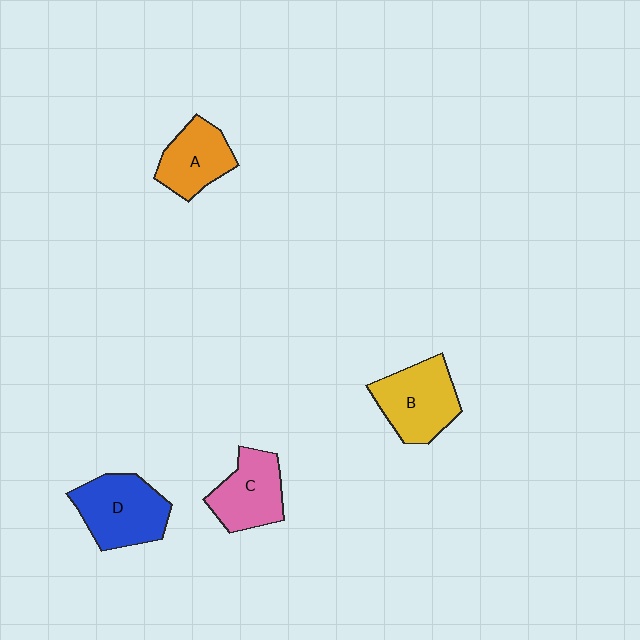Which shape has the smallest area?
Shape A (orange).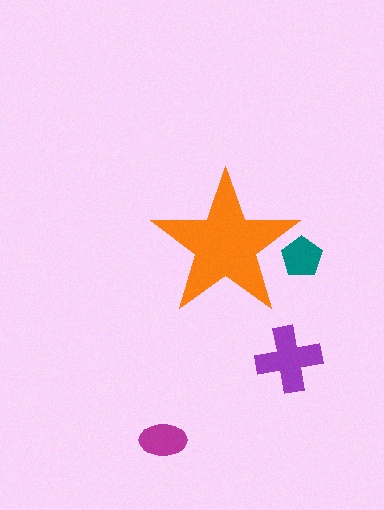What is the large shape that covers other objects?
An orange star.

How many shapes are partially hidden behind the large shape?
1 shape is partially hidden.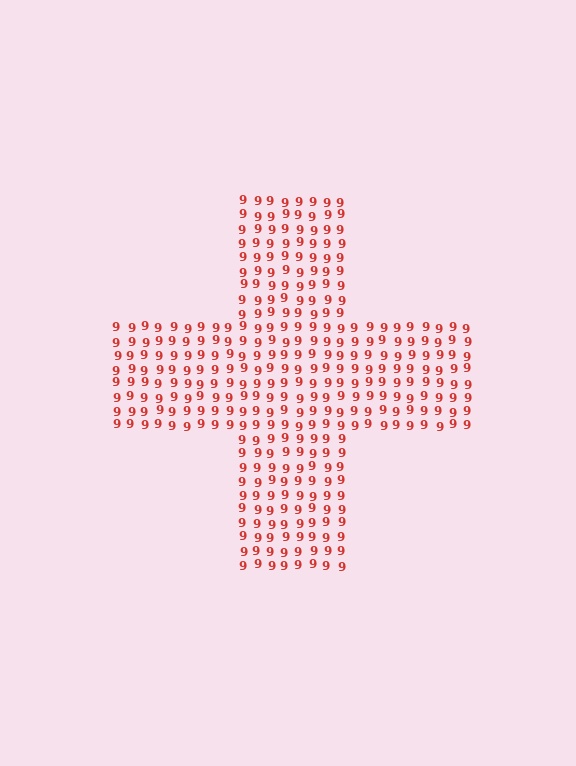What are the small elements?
The small elements are digit 9's.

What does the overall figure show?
The overall figure shows a cross.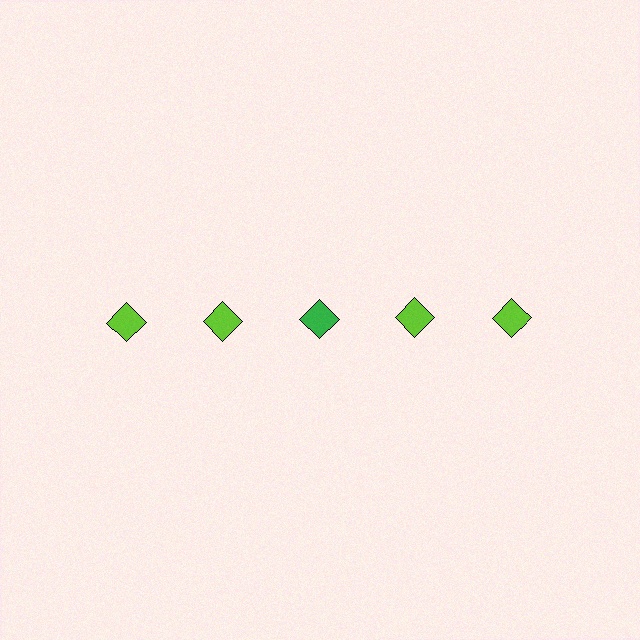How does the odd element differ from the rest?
It has a different color: green instead of lime.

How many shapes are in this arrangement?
There are 5 shapes arranged in a grid pattern.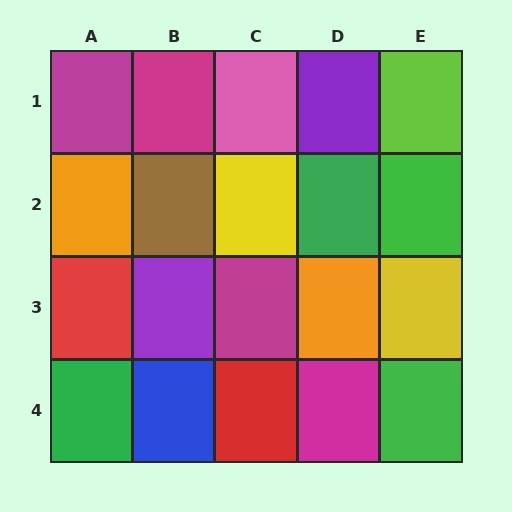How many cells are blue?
1 cell is blue.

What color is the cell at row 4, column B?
Blue.